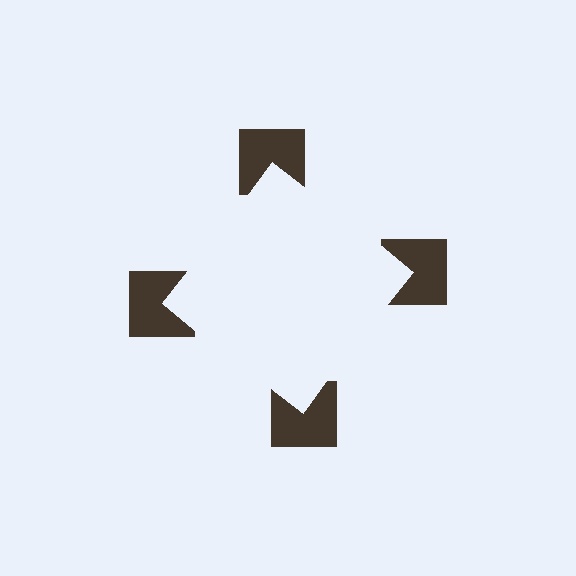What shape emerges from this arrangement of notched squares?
An illusory square — its edges are inferred from the aligned wedge cuts in the notched squares, not physically drawn.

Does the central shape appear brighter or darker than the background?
It typically appears slightly brighter than the background, even though no actual brightness change is drawn.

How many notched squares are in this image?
There are 4 — one at each vertex of the illusory square.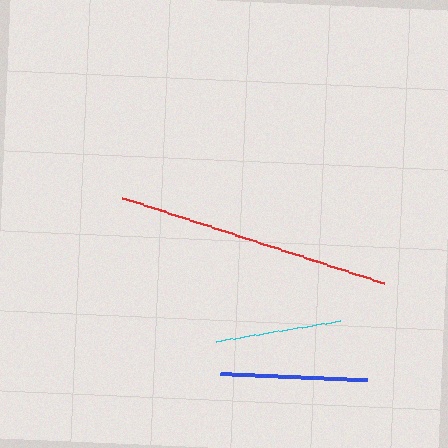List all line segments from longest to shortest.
From longest to shortest: red, blue, cyan.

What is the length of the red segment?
The red segment is approximately 275 pixels long.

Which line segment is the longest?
The red line is the longest at approximately 275 pixels.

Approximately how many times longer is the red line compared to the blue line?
The red line is approximately 1.9 times the length of the blue line.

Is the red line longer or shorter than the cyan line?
The red line is longer than the cyan line.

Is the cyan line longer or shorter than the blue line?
The blue line is longer than the cyan line.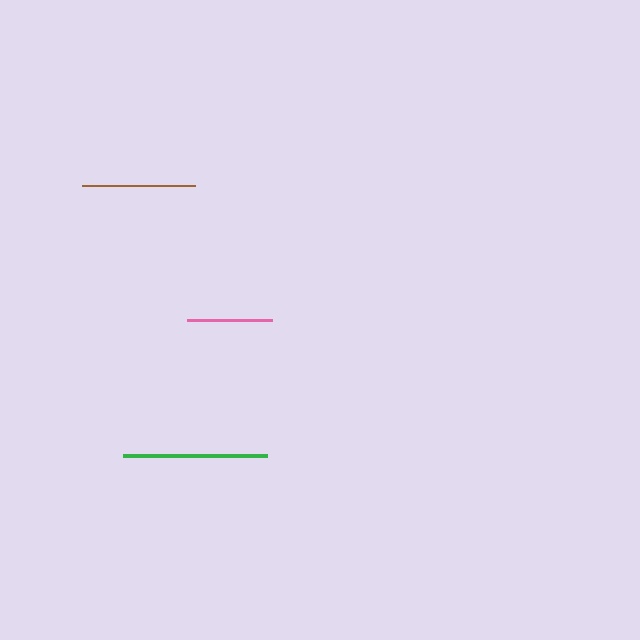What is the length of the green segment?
The green segment is approximately 144 pixels long.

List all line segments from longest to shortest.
From longest to shortest: green, brown, pink.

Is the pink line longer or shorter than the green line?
The green line is longer than the pink line.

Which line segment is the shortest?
The pink line is the shortest at approximately 84 pixels.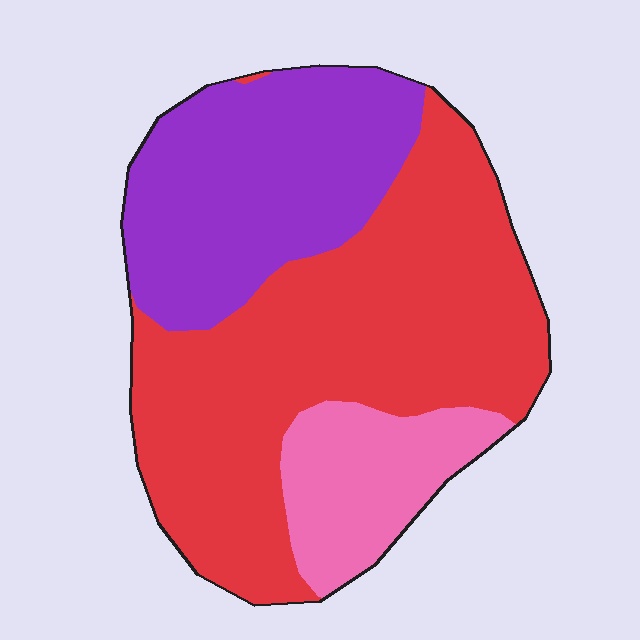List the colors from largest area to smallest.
From largest to smallest: red, purple, pink.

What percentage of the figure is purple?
Purple takes up about one third (1/3) of the figure.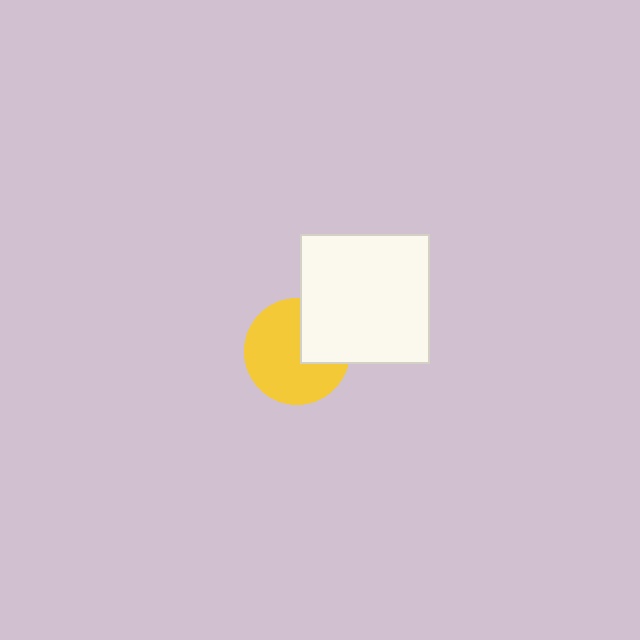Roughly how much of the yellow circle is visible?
Most of it is visible (roughly 70%).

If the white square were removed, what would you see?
You would see the complete yellow circle.